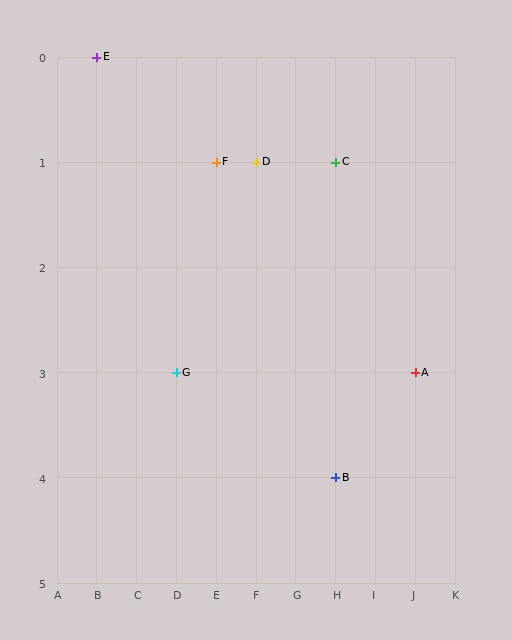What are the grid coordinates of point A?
Point A is at grid coordinates (J, 3).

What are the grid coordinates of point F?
Point F is at grid coordinates (E, 1).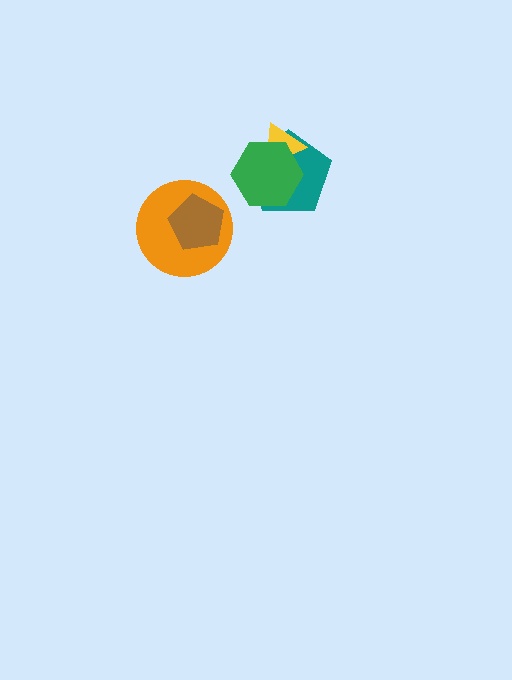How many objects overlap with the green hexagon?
2 objects overlap with the green hexagon.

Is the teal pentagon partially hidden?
Yes, it is partially covered by another shape.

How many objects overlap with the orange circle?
1 object overlaps with the orange circle.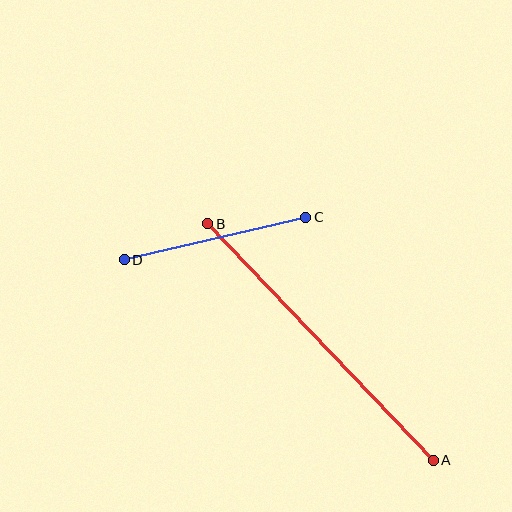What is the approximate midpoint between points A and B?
The midpoint is at approximately (320, 342) pixels.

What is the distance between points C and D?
The distance is approximately 187 pixels.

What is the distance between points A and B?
The distance is approximately 327 pixels.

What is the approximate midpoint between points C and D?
The midpoint is at approximately (215, 238) pixels.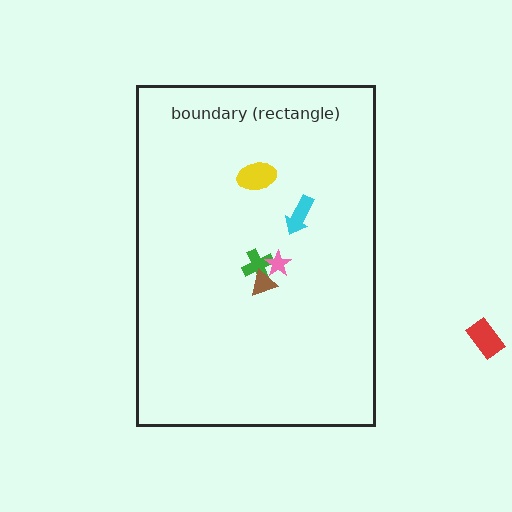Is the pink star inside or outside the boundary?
Inside.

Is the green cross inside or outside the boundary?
Inside.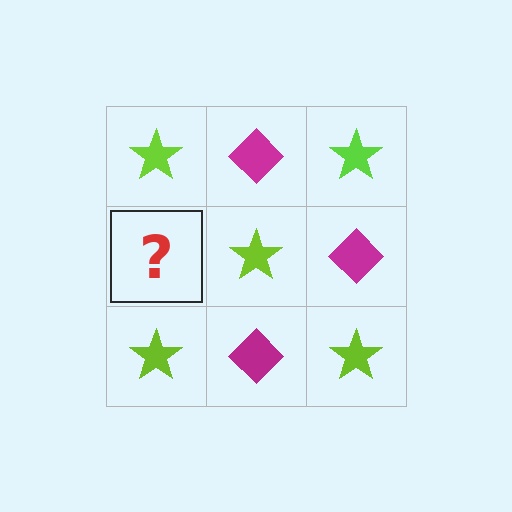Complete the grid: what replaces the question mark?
The question mark should be replaced with a magenta diamond.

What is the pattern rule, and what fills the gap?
The rule is that it alternates lime star and magenta diamond in a checkerboard pattern. The gap should be filled with a magenta diamond.